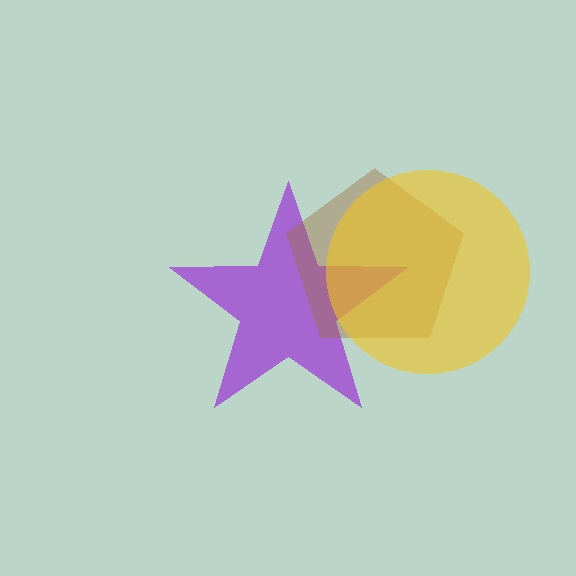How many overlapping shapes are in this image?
There are 3 overlapping shapes in the image.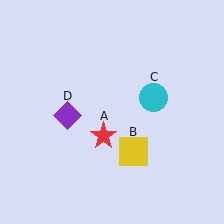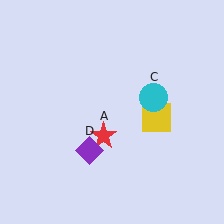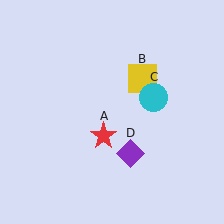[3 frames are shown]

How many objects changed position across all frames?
2 objects changed position: yellow square (object B), purple diamond (object D).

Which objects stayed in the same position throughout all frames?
Red star (object A) and cyan circle (object C) remained stationary.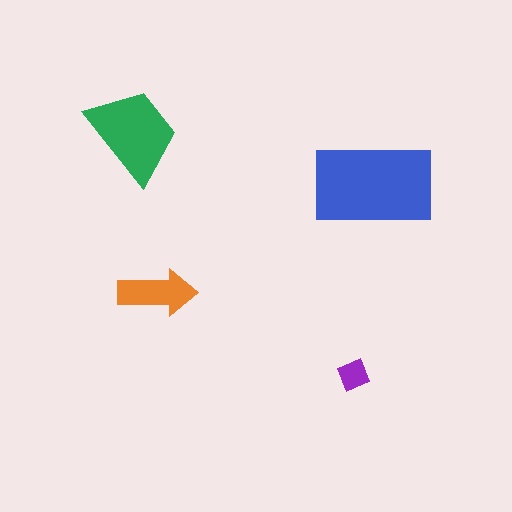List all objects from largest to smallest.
The blue rectangle, the green trapezoid, the orange arrow, the purple diamond.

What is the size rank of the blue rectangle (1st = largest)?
1st.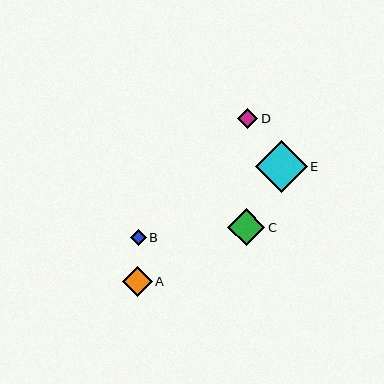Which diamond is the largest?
Diamond E is the largest with a size of approximately 52 pixels.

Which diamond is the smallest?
Diamond B is the smallest with a size of approximately 16 pixels.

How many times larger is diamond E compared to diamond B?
Diamond E is approximately 3.3 times the size of diamond B.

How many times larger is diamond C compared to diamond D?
Diamond C is approximately 1.8 times the size of diamond D.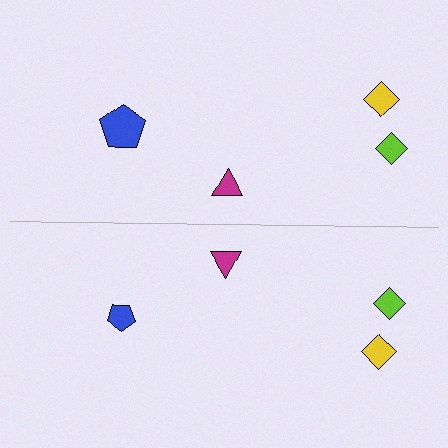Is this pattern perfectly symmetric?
No, the pattern is not perfectly symmetric. The blue pentagon on the bottom side has a different size than its mirror counterpart.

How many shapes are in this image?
There are 8 shapes in this image.